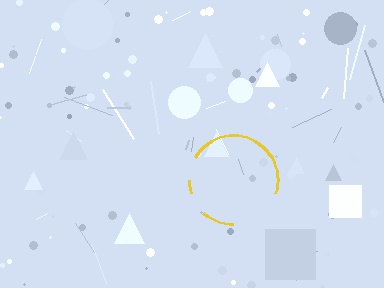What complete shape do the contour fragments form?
The contour fragments form a circle.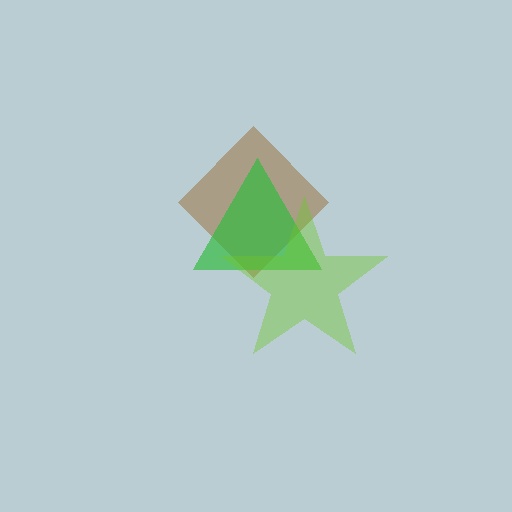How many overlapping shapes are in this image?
There are 3 overlapping shapes in the image.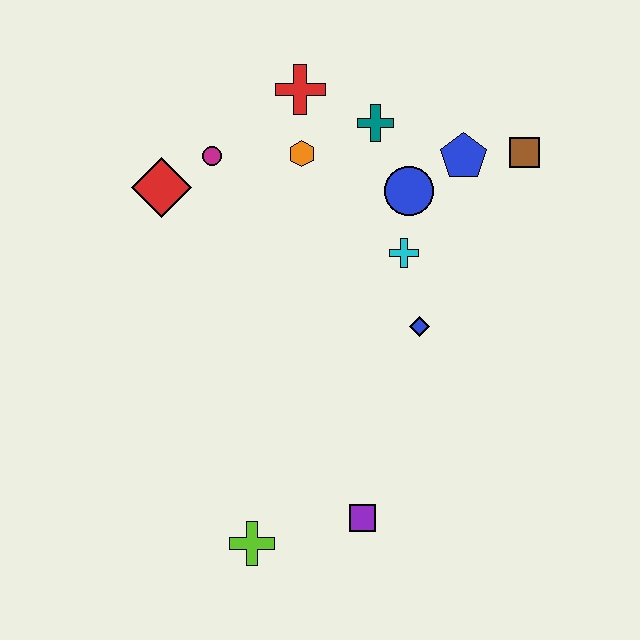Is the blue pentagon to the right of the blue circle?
Yes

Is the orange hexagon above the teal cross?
No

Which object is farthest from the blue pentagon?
The lime cross is farthest from the blue pentagon.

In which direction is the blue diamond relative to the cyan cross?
The blue diamond is below the cyan cross.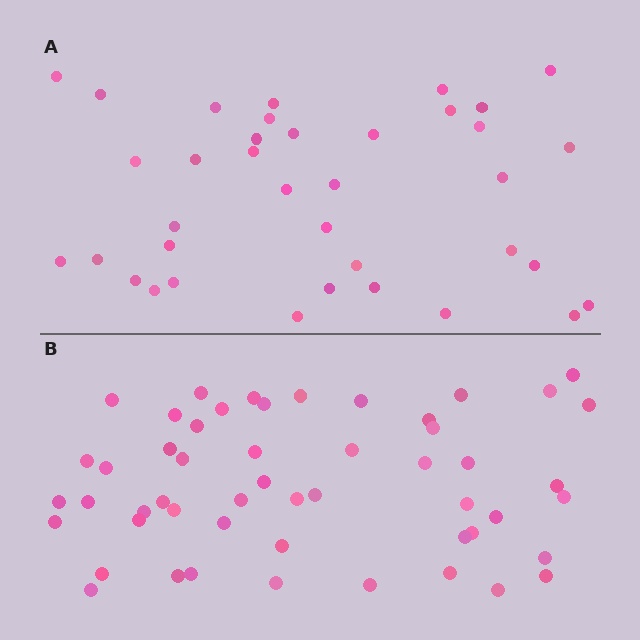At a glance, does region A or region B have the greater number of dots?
Region B (the bottom region) has more dots.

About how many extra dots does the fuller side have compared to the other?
Region B has approximately 15 more dots than region A.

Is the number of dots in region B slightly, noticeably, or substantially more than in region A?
Region B has noticeably more, but not dramatically so. The ratio is roughly 1.4 to 1.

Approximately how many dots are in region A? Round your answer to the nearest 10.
About 40 dots. (The exact count is 37, which rounds to 40.)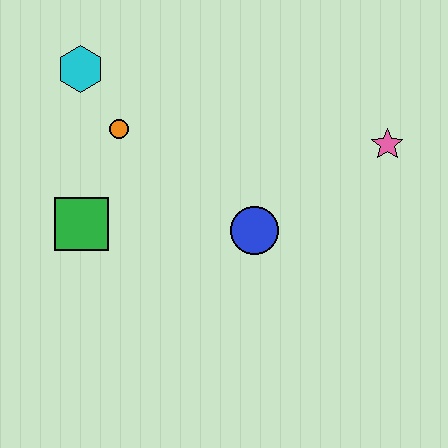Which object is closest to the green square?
The orange circle is closest to the green square.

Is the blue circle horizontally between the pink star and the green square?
Yes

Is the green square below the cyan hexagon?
Yes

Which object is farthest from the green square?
The pink star is farthest from the green square.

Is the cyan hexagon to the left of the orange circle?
Yes